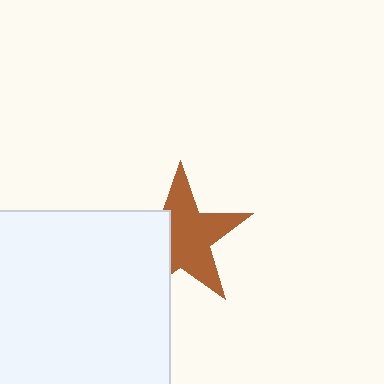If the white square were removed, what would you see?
You would see the complete brown star.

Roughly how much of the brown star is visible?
About half of it is visible (roughly 64%).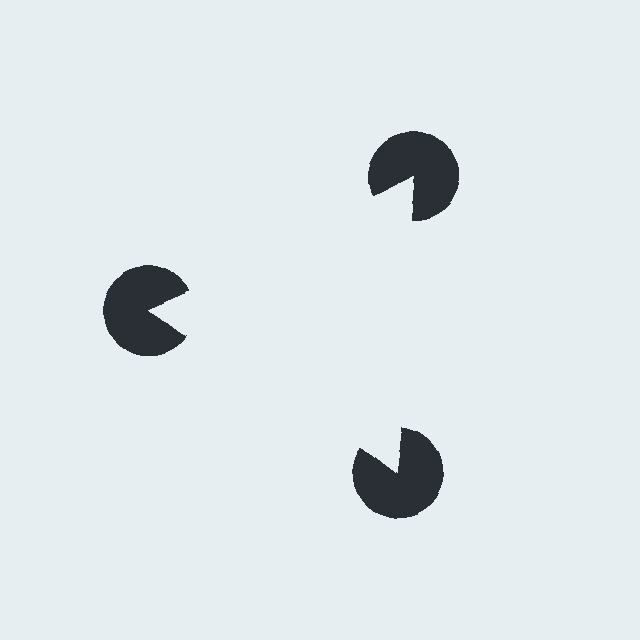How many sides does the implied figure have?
3 sides.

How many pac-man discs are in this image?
There are 3 — one at each vertex of the illusory triangle.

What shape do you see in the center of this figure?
An illusory triangle — its edges are inferred from the aligned wedge cuts in the pac-man discs, not physically drawn.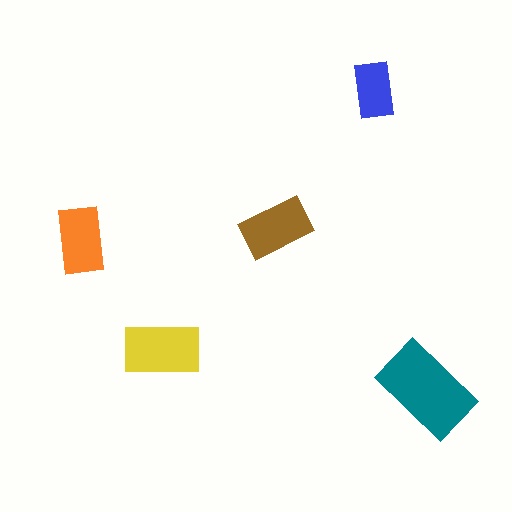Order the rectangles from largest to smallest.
the teal one, the yellow one, the brown one, the orange one, the blue one.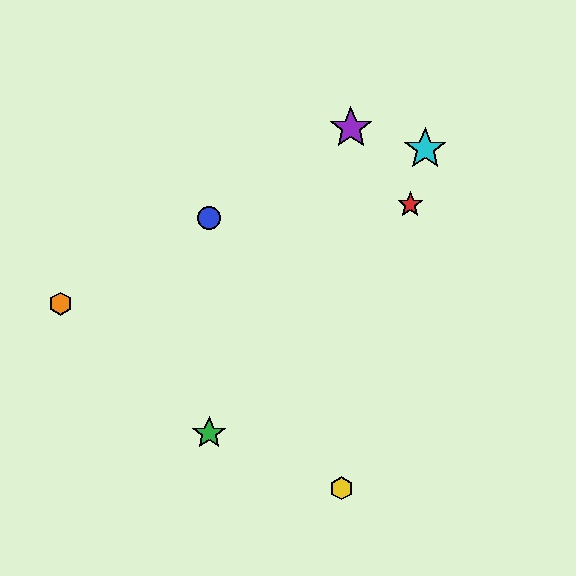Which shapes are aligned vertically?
The blue circle, the green star are aligned vertically.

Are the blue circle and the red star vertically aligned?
No, the blue circle is at x≈209 and the red star is at x≈410.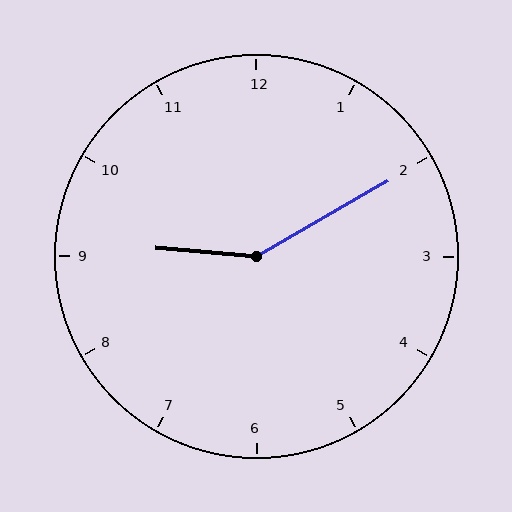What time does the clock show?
9:10.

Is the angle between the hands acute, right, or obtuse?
It is obtuse.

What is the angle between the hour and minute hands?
Approximately 145 degrees.